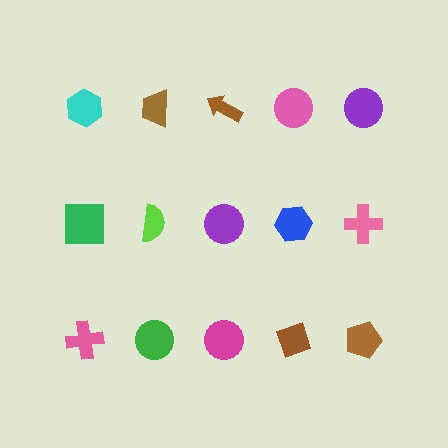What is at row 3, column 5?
A brown pentagon.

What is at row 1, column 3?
A brown arrow.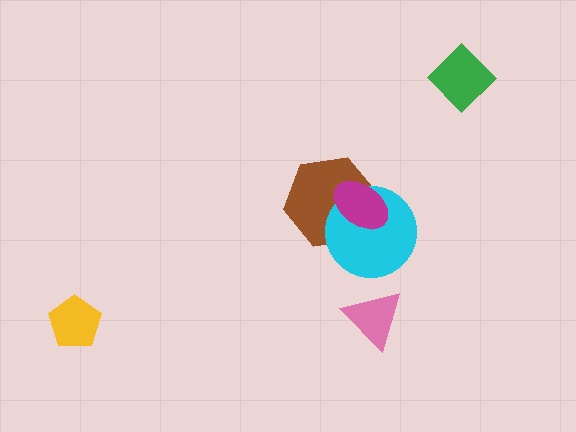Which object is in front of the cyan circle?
The magenta ellipse is in front of the cyan circle.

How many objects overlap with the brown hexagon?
2 objects overlap with the brown hexagon.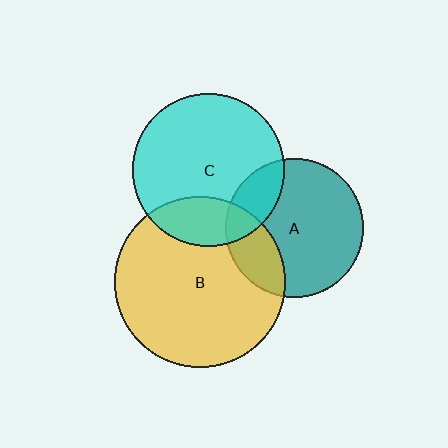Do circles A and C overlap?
Yes.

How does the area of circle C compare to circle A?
Approximately 1.2 times.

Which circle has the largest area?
Circle B (yellow).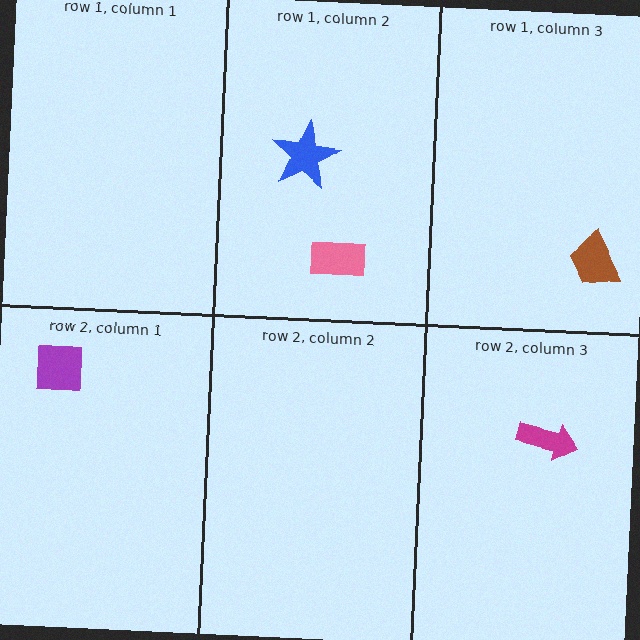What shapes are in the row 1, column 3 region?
The brown trapezoid.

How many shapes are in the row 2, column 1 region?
1.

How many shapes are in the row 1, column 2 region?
2.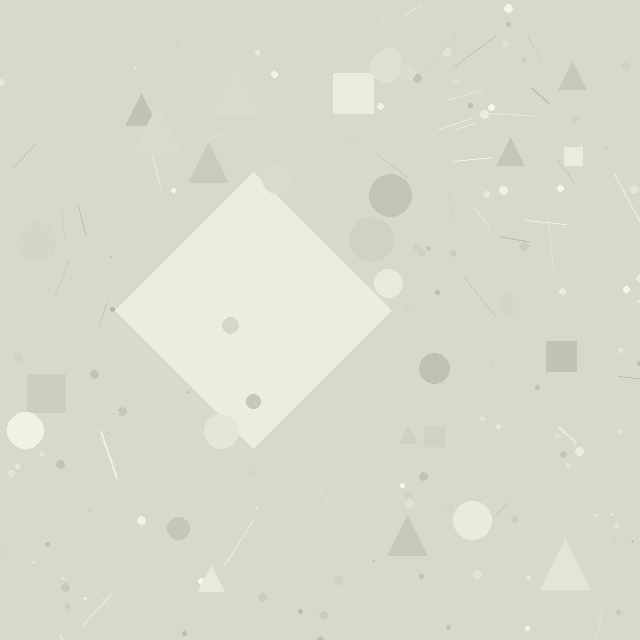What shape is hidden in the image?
A diamond is hidden in the image.